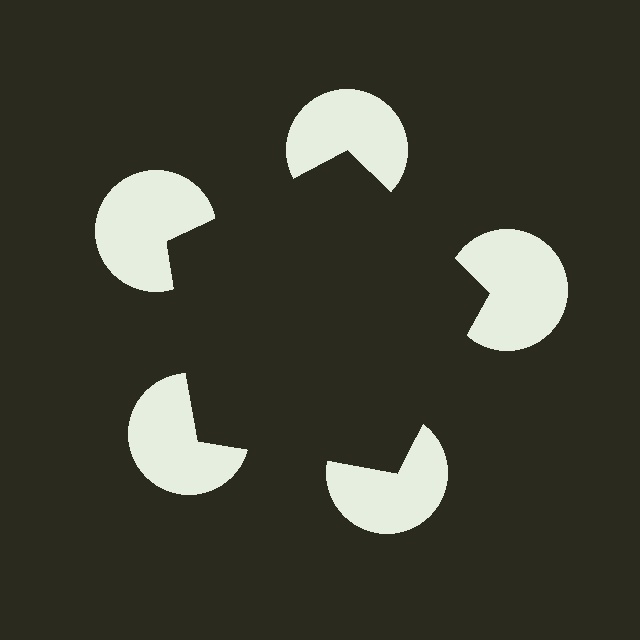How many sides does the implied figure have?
5 sides.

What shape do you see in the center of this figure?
An illusory pentagon — its edges are inferred from the aligned wedge cuts in the pac-man discs, not physically drawn.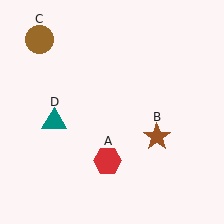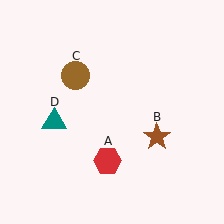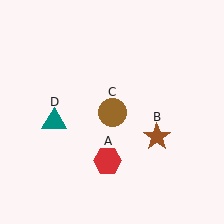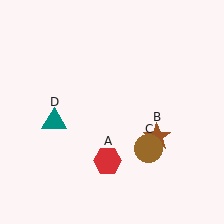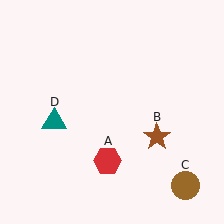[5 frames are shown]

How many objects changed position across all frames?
1 object changed position: brown circle (object C).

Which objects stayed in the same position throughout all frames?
Red hexagon (object A) and brown star (object B) and teal triangle (object D) remained stationary.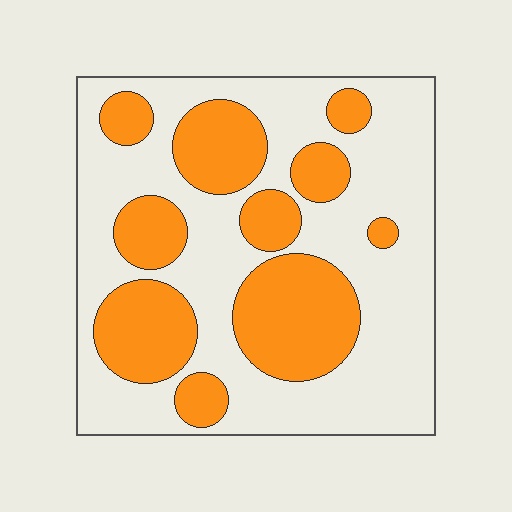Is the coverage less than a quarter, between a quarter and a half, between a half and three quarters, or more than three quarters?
Between a quarter and a half.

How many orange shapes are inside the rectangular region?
10.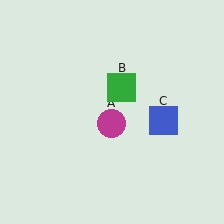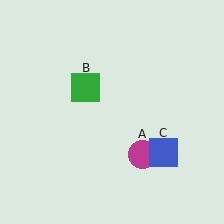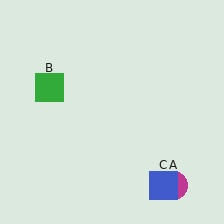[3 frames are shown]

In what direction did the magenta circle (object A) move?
The magenta circle (object A) moved down and to the right.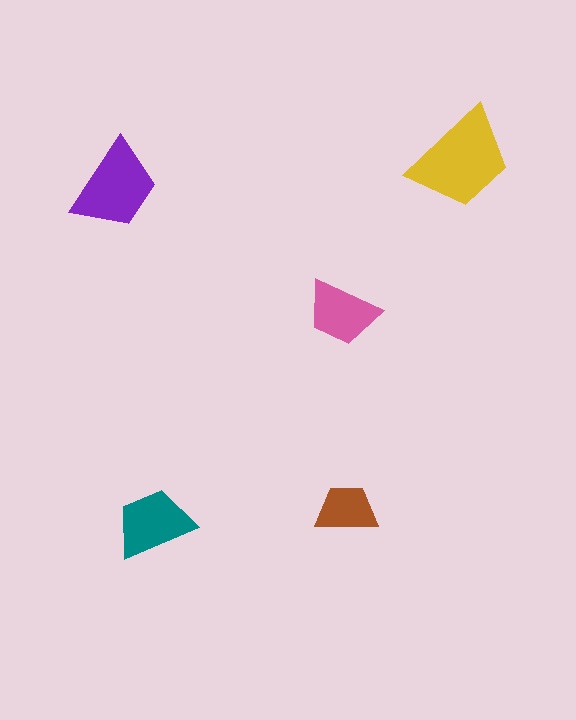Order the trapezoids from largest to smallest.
the yellow one, the purple one, the teal one, the pink one, the brown one.